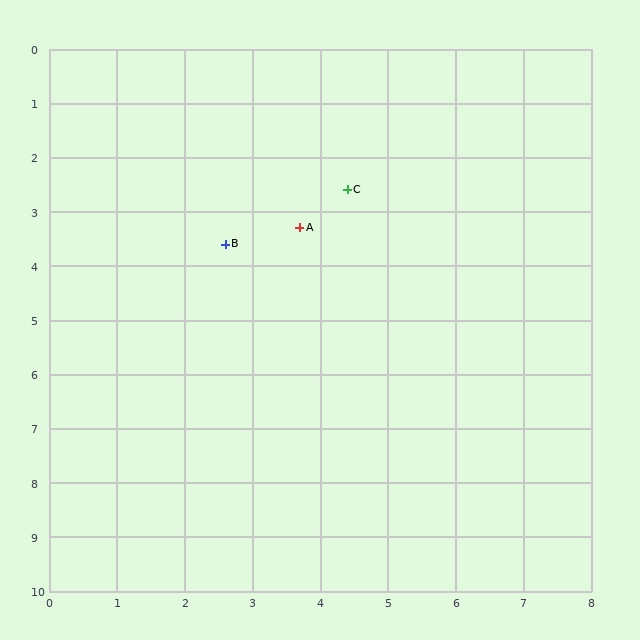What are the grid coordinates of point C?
Point C is at approximately (4.4, 2.6).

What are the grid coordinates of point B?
Point B is at approximately (2.6, 3.6).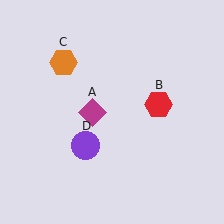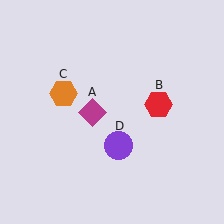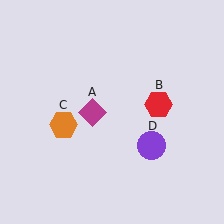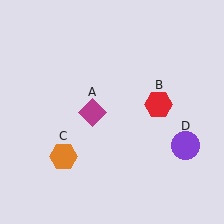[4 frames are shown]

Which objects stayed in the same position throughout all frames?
Magenta diamond (object A) and red hexagon (object B) remained stationary.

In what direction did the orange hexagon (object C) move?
The orange hexagon (object C) moved down.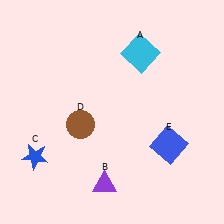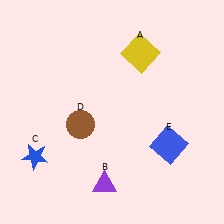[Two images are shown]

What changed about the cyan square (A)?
In Image 1, A is cyan. In Image 2, it changed to yellow.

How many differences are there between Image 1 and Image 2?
There is 1 difference between the two images.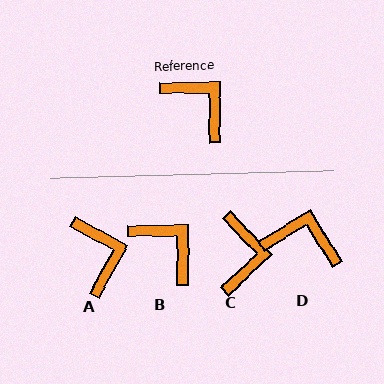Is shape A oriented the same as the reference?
No, it is off by about 28 degrees.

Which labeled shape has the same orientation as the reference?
B.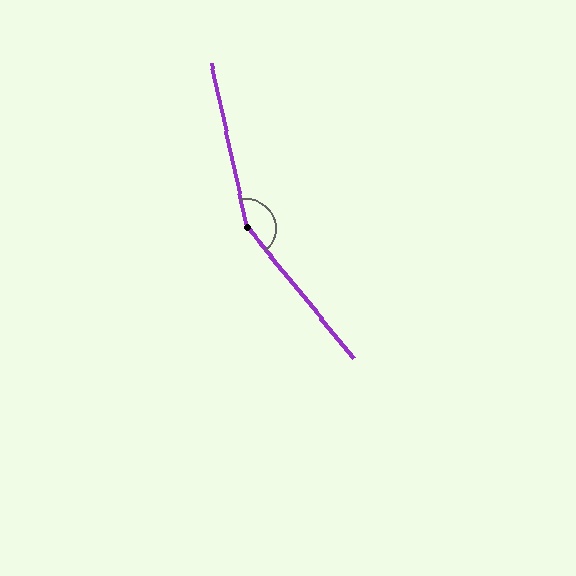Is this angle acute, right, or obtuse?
It is obtuse.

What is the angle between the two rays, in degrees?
Approximately 153 degrees.